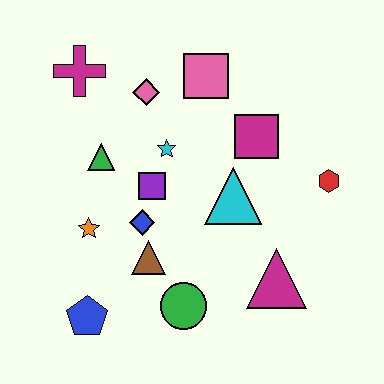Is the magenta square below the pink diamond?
Yes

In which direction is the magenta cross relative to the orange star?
The magenta cross is above the orange star.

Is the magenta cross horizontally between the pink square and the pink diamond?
No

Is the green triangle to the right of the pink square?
No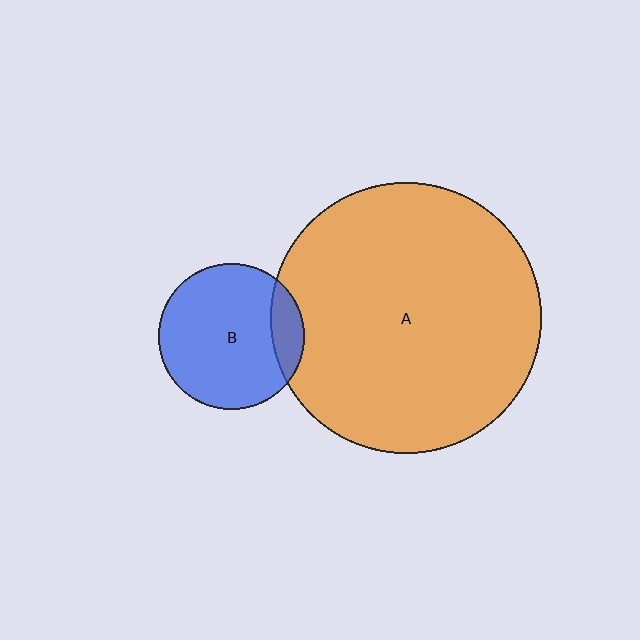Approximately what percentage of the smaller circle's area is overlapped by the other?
Approximately 15%.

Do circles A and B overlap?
Yes.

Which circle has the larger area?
Circle A (orange).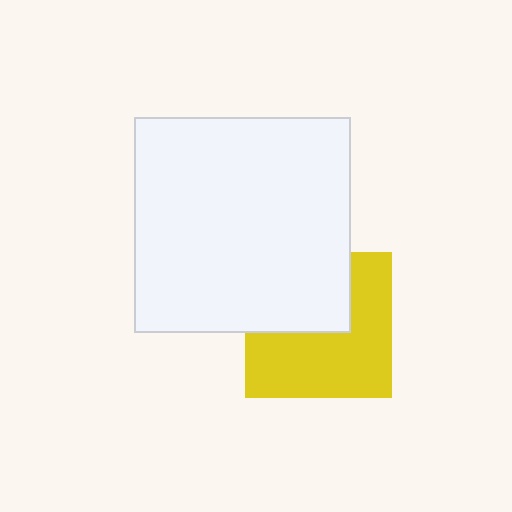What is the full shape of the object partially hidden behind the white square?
The partially hidden object is a yellow square.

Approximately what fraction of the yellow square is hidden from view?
Roughly 41% of the yellow square is hidden behind the white square.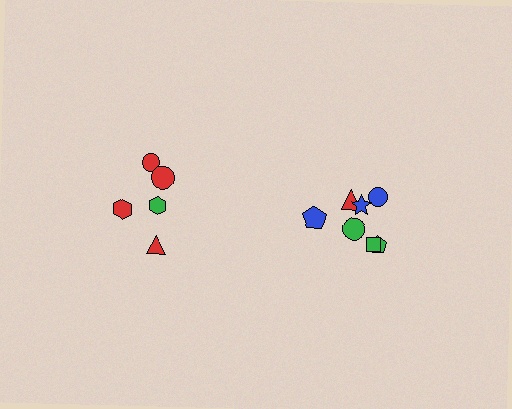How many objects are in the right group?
There are 7 objects.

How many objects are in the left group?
There are 5 objects.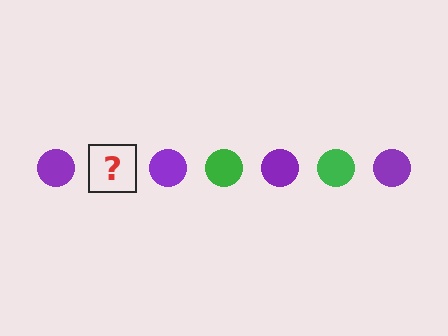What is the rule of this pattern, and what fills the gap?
The rule is that the pattern cycles through purple, green circles. The gap should be filled with a green circle.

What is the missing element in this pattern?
The missing element is a green circle.